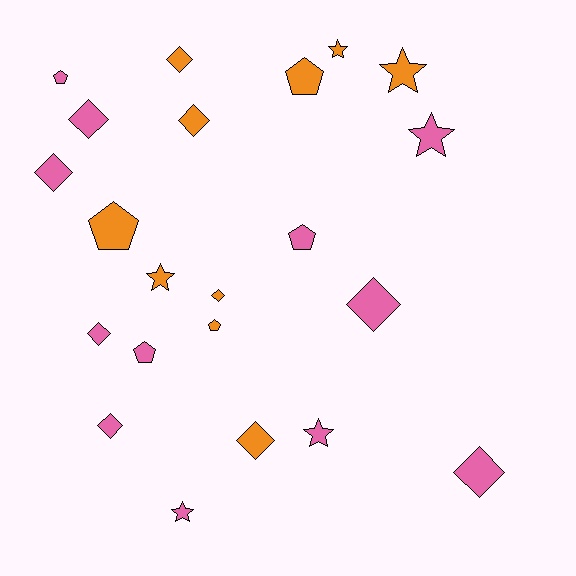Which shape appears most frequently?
Diamond, with 10 objects.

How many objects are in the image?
There are 22 objects.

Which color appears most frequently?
Pink, with 12 objects.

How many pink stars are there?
There are 3 pink stars.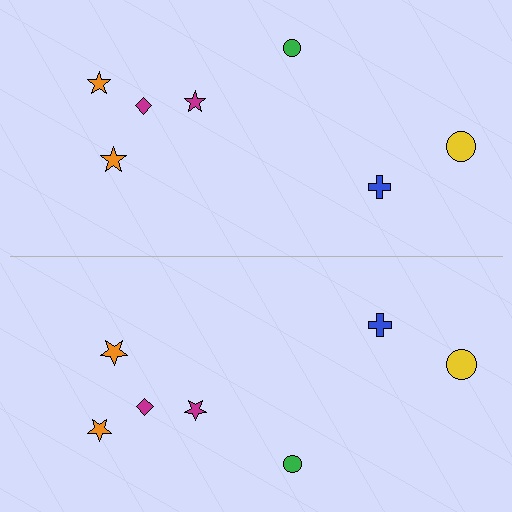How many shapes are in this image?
There are 14 shapes in this image.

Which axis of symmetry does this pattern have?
The pattern has a horizontal axis of symmetry running through the center of the image.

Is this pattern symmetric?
Yes, this pattern has bilateral (reflection) symmetry.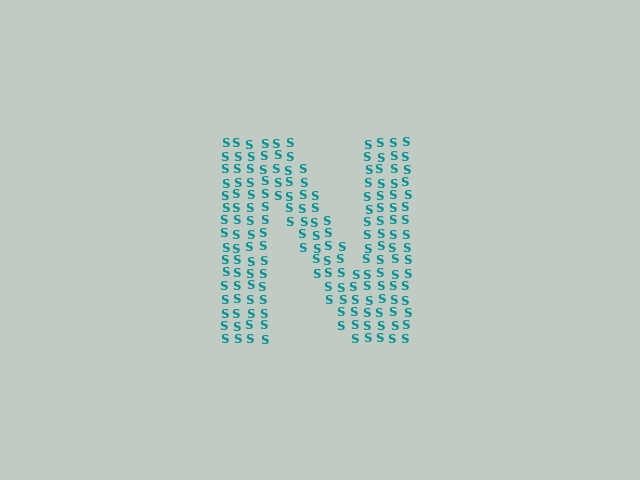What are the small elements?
The small elements are letter S's.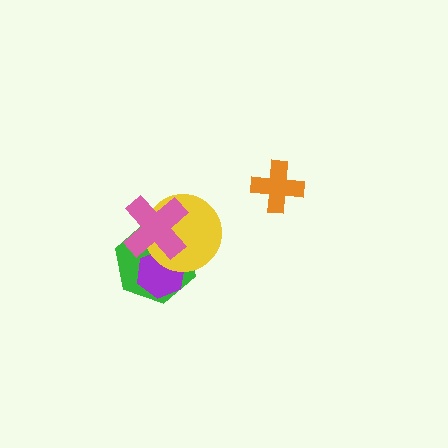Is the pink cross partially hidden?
No, no other shape covers it.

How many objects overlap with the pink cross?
3 objects overlap with the pink cross.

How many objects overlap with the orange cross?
0 objects overlap with the orange cross.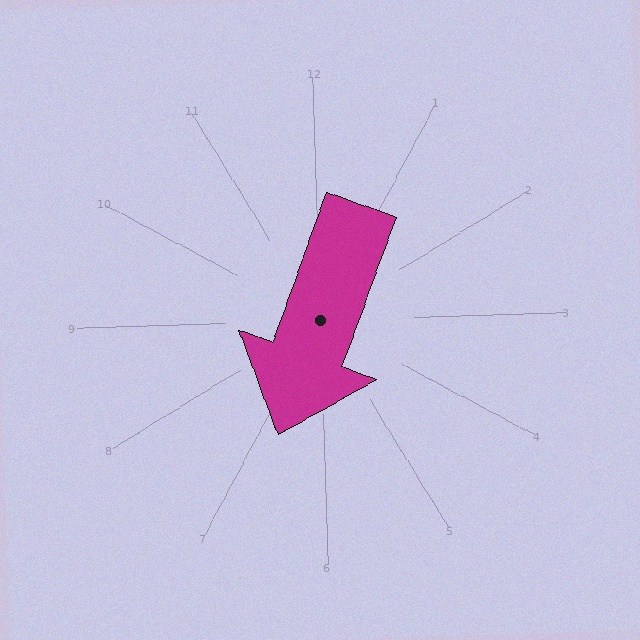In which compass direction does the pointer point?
South.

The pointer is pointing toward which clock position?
Roughly 7 o'clock.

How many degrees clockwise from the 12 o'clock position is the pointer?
Approximately 202 degrees.